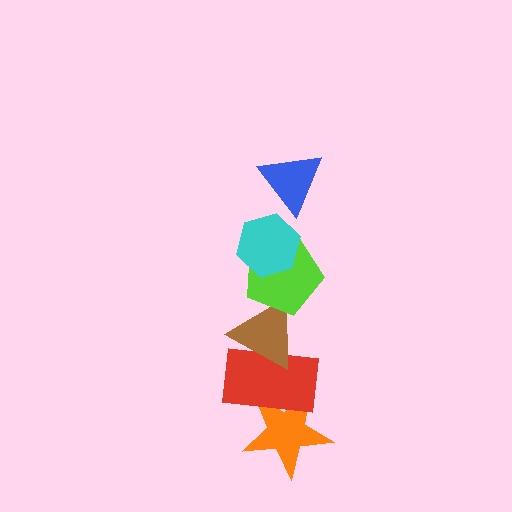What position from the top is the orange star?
The orange star is 6th from the top.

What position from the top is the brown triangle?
The brown triangle is 4th from the top.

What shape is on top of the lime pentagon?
The cyan hexagon is on top of the lime pentagon.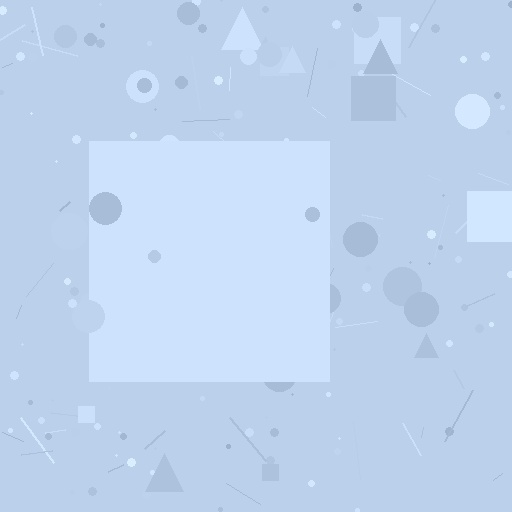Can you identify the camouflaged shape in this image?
The camouflaged shape is a square.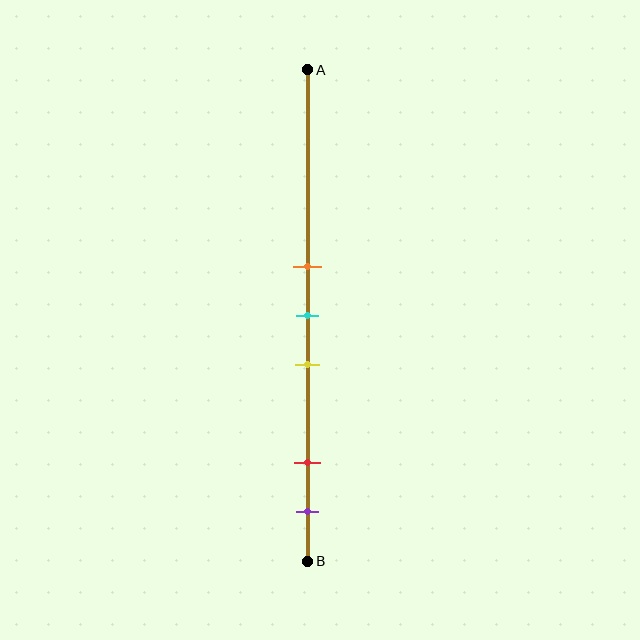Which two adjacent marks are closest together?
The orange and cyan marks are the closest adjacent pair.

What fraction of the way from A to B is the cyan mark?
The cyan mark is approximately 50% (0.5) of the way from A to B.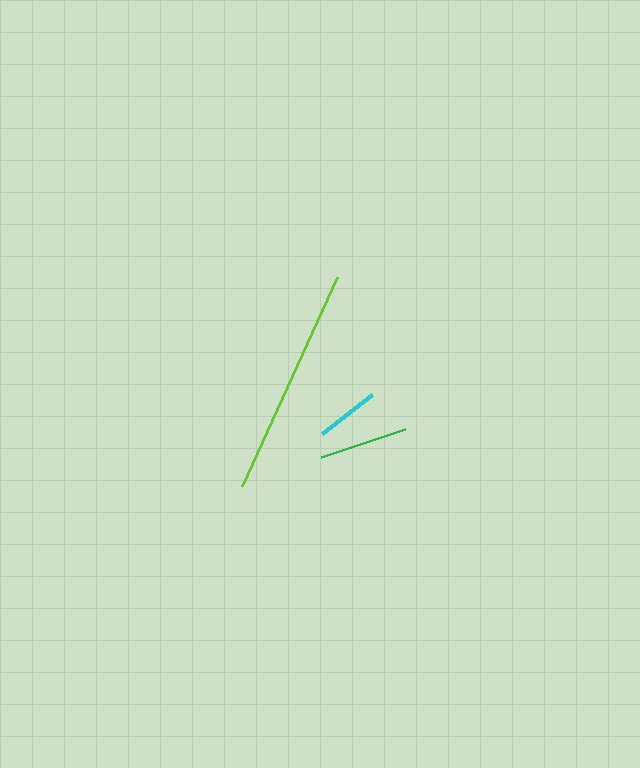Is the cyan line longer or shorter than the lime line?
The lime line is longer than the cyan line.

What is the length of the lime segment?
The lime segment is approximately 229 pixels long.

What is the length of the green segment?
The green segment is approximately 89 pixels long.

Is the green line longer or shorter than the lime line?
The lime line is longer than the green line.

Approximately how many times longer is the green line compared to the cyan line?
The green line is approximately 1.4 times the length of the cyan line.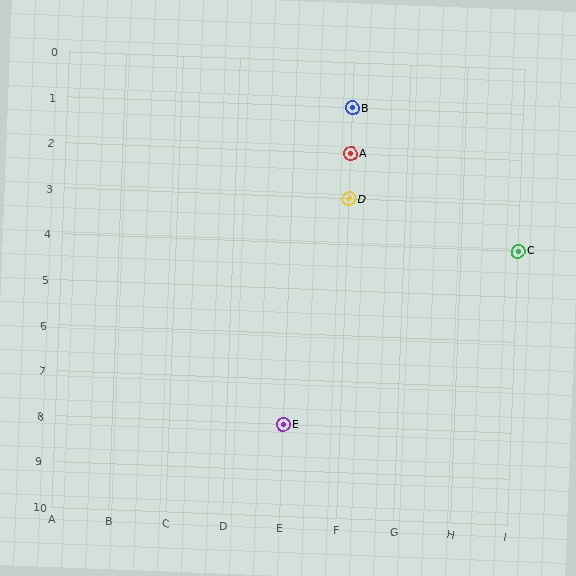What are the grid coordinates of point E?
Point E is at grid coordinates (E, 8).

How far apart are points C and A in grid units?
Points C and A are 3 columns and 2 rows apart (about 3.6 grid units diagonally).